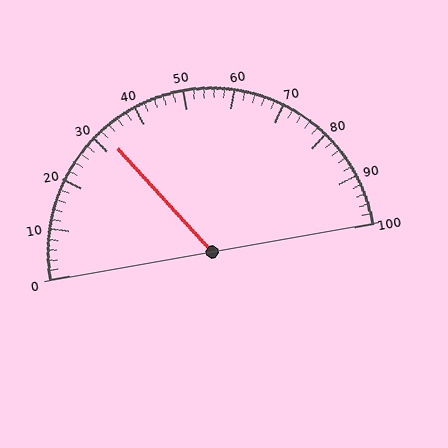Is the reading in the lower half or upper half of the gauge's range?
The reading is in the lower half of the range (0 to 100).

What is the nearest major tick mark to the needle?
The nearest major tick mark is 30.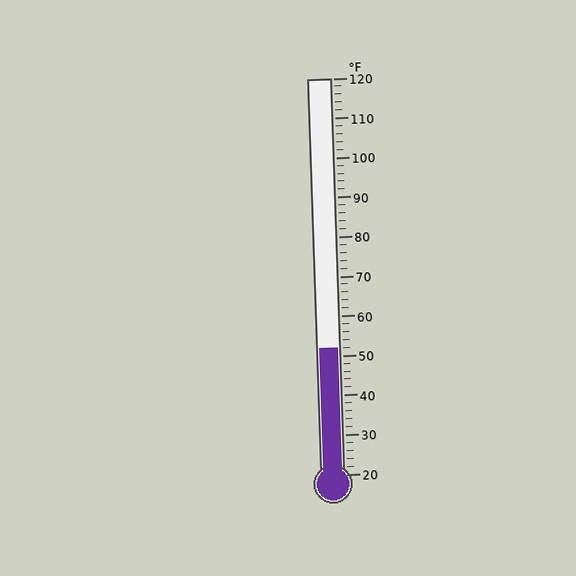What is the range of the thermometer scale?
The thermometer scale ranges from 20°F to 120°F.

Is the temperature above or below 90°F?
The temperature is below 90°F.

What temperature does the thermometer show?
The thermometer shows approximately 52°F.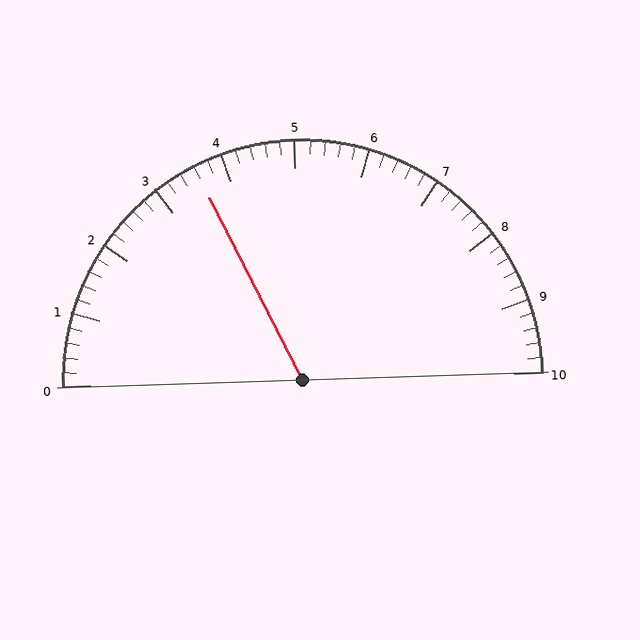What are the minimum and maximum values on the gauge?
The gauge ranges from 0 to 10.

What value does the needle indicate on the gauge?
The needle indicates approximately 3.6.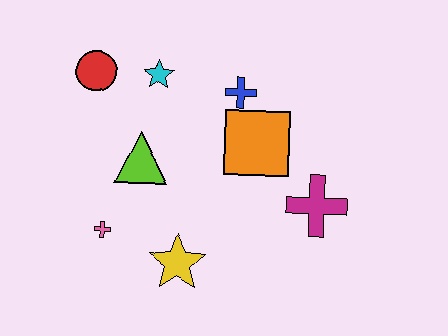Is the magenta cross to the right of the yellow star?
Yes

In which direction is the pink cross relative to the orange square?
The pink cross is to the left of the orange square.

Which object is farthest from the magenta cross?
The red circle is farthest from the magenta cross.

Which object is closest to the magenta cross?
The orange square is closest to the magenta cross.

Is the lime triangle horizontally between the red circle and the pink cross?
No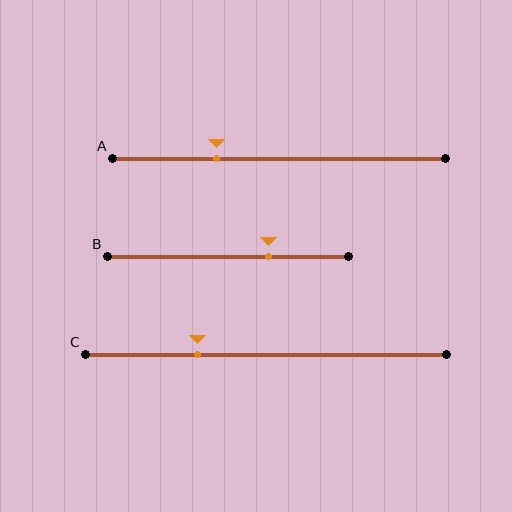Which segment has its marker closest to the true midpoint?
Segment B has its marker closest to the true midpoint.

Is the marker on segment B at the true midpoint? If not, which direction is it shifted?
No, the marker on segment B is shifted to the right by about 17% of the segment length.